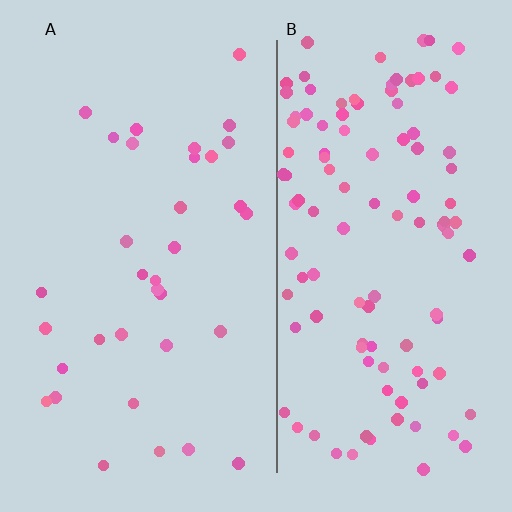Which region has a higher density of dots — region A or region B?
B (the right).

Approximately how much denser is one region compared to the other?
Approximately 3.3× — region B over region A.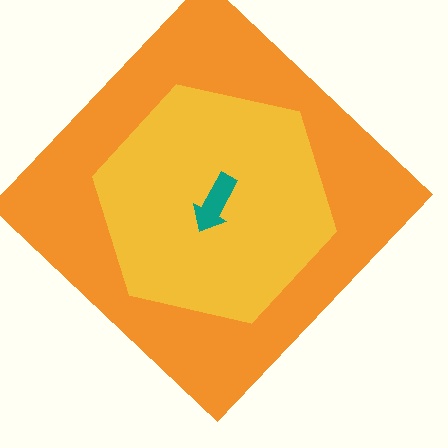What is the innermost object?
The teal arrow.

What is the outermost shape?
The orange diamond.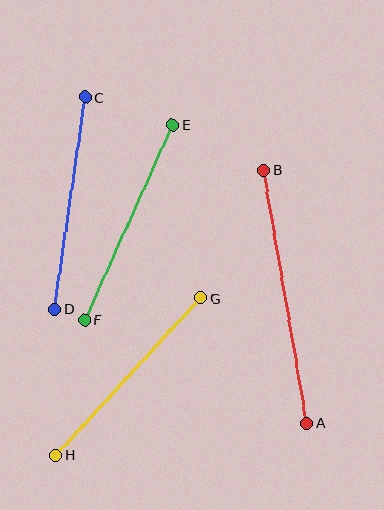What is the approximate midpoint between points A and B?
The midpoint is at approximately (285, 296) pixels.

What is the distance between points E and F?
The distance is approximately 214 pixels.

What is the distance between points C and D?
The distance is approximately 214 pixels.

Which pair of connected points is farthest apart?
Points A and B are farthest apart.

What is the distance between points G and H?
The distance is approximately 213 pixels.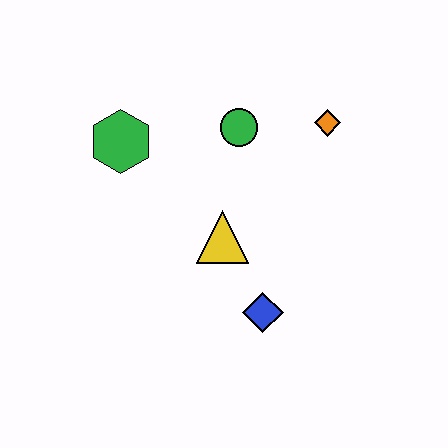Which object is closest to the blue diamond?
The yellow triangle is closest to the blue diamond.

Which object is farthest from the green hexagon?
The blue diamond is farthest from the green hexagon.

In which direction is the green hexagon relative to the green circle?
The green hexagon is to the left of the green circle.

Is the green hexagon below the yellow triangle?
No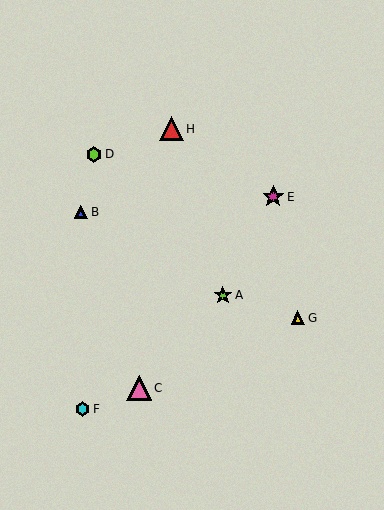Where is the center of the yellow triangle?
The center of the yellow triangle is at (298, 318).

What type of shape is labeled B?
Shape B is a blue triangle.